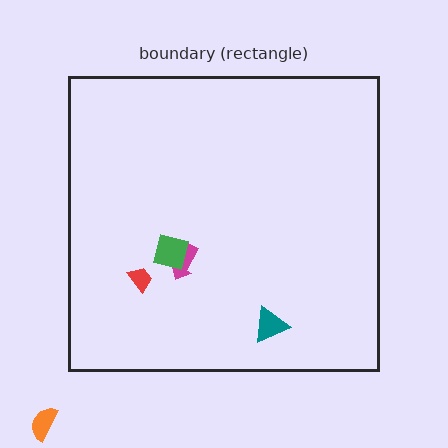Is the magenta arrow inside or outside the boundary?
Inside.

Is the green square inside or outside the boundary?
Inside.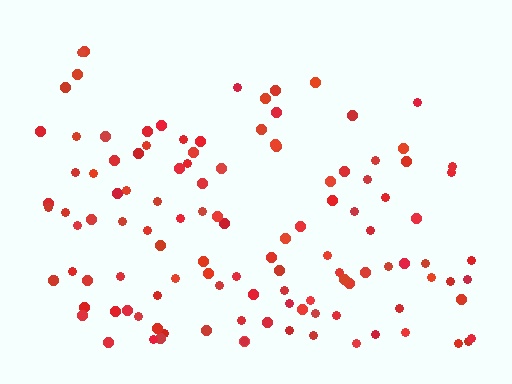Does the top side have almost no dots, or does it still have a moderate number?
Still a moderate number, just noticeably fewer than the bottom.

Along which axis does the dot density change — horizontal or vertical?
Vertical.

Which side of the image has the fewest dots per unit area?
The top.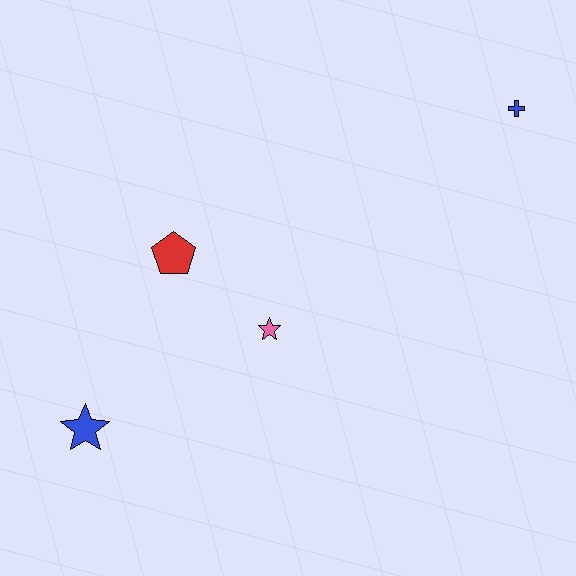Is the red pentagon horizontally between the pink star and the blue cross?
No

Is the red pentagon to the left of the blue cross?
Yes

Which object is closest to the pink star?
The red pentagon is closest to the pink star.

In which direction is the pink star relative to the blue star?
The pink star is to the right of the blue star.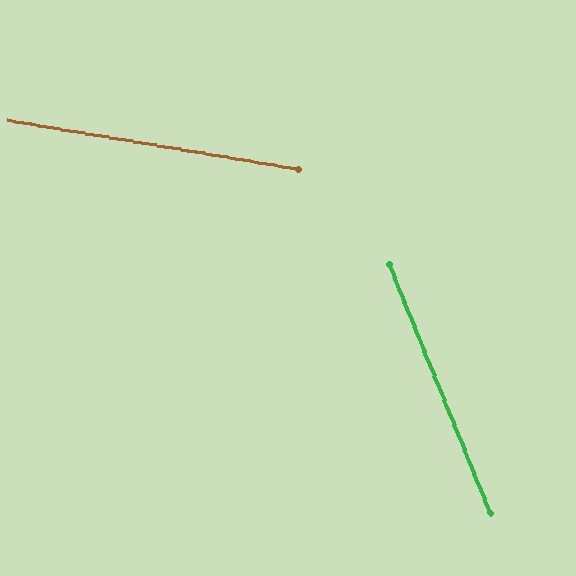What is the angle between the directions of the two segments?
Approximately 58 degrees.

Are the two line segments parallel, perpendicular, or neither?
Neither parallel nor perpendicular — they differ by about 58°.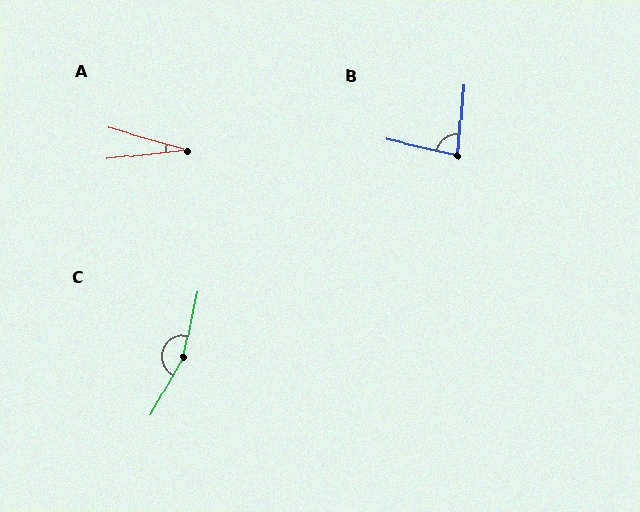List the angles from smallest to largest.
A (22°), B (82°), C (163°).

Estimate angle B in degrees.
Approximately 82 degrees.